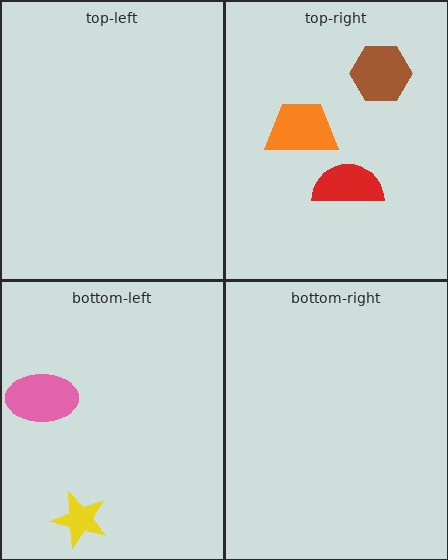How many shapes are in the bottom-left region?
2.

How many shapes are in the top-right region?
3.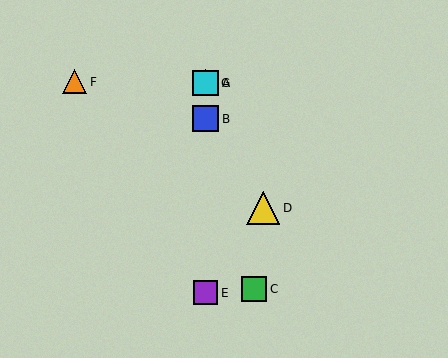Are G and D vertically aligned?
No, G is at x≈206 and D is at x≈263.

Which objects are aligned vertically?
Objects A, B, E, G are aligned vertically.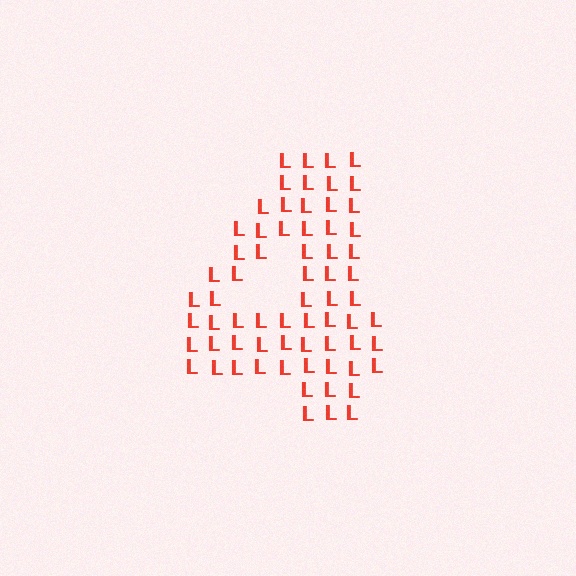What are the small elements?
The small elements are letter L's.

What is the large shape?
The large shape is the digit 4.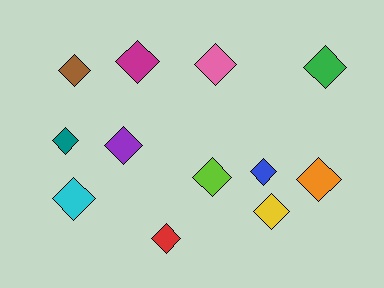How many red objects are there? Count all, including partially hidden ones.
There is 1 red object.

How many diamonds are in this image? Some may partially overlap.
There are 12 diamonds.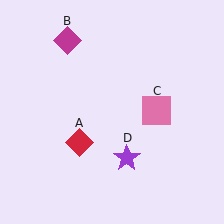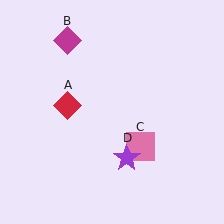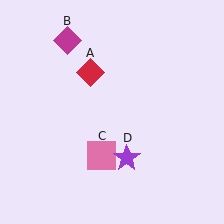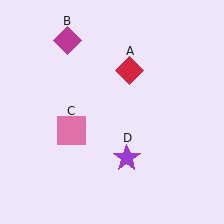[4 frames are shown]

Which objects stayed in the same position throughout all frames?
Magenta diamond (object B) and purple star (object D) remained stationary.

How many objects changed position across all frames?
2 objects changed position: red diamond (object A), pink square (object C).